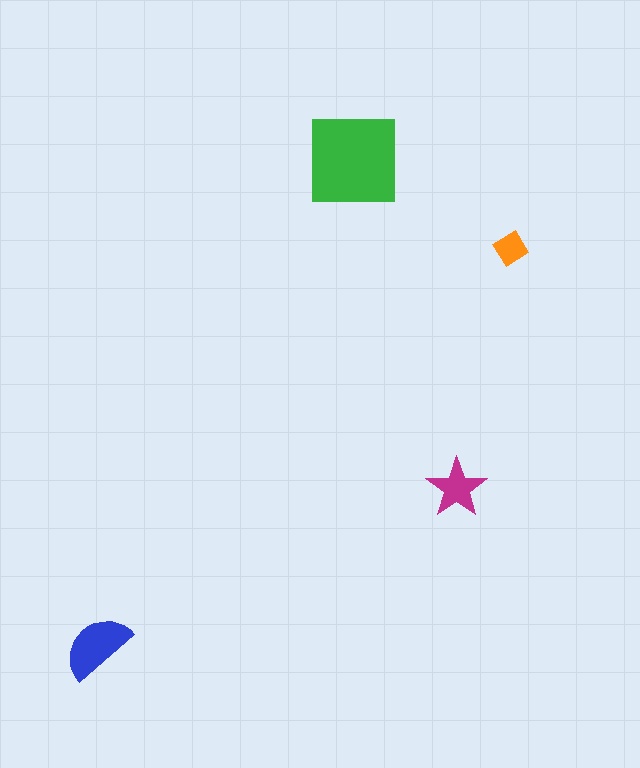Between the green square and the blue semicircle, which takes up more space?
The green square.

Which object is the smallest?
The orange diamond.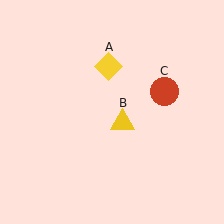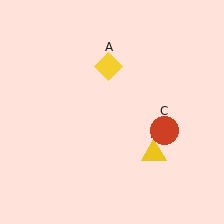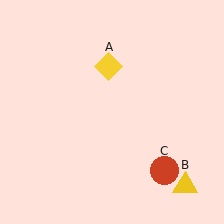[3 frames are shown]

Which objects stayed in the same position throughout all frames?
Yellow diamond (object A) remained stationary.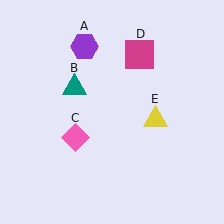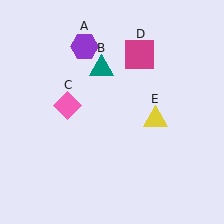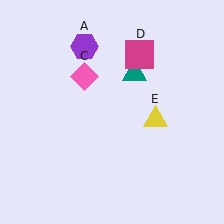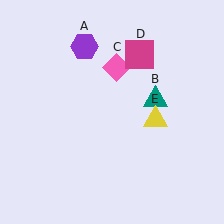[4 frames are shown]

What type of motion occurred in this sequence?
The teal triangle (object B), pink diamond (object C) rotated clockwise around the center of the scene.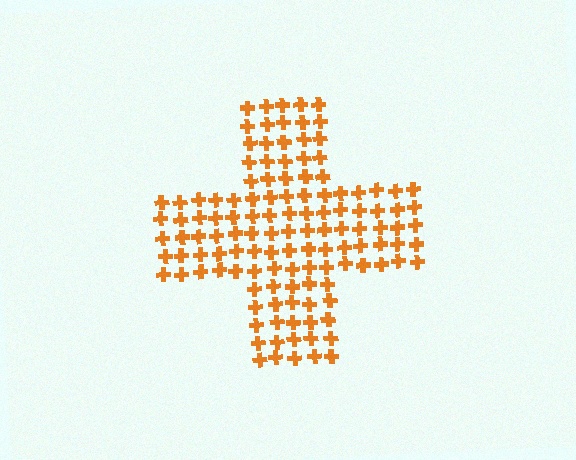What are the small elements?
The small elements are crosses.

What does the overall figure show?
The overall figure shows a cross.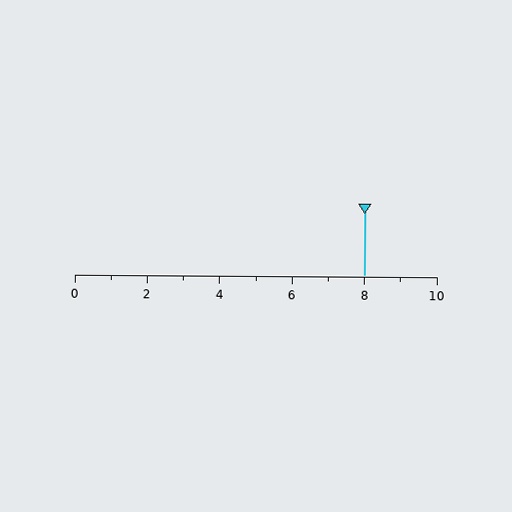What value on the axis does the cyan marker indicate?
The marker indicates approximately 8.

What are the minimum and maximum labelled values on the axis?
The axis runs from 0 to 10.